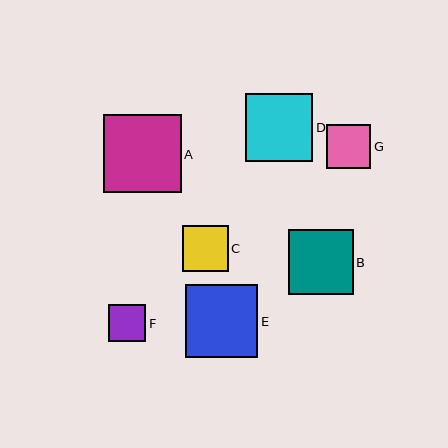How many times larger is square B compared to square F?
Square B is approximately 1.7 times the size of square F.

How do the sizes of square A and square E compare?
Square A and square E are approximately the same size.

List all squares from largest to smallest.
From largest to smallest: A, E, D, B, C, G, F.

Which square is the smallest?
Square F is the smallest with a size of approximately 37 pixels.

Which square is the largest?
Square A is the largest with a size of approximately 78 pixels.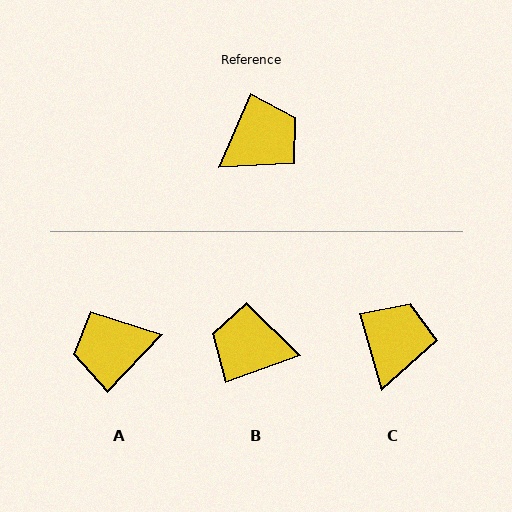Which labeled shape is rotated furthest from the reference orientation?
A, about 160 degrees away.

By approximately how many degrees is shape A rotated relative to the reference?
Approximately 160 degrees counter-clockwise.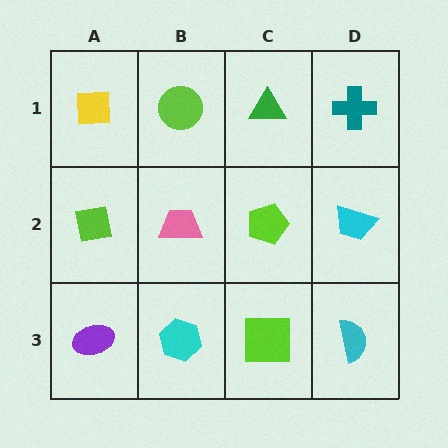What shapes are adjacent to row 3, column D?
A cyan trapezoid (row 2, column D), a lime square (row 3, column C).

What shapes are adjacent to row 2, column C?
A green triangle (row 1, column C), a lime square (row 3, column C), a pink trapezoid (row 2, column B), a cyan trapezoid (row 2, column D).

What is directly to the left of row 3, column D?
A lime square.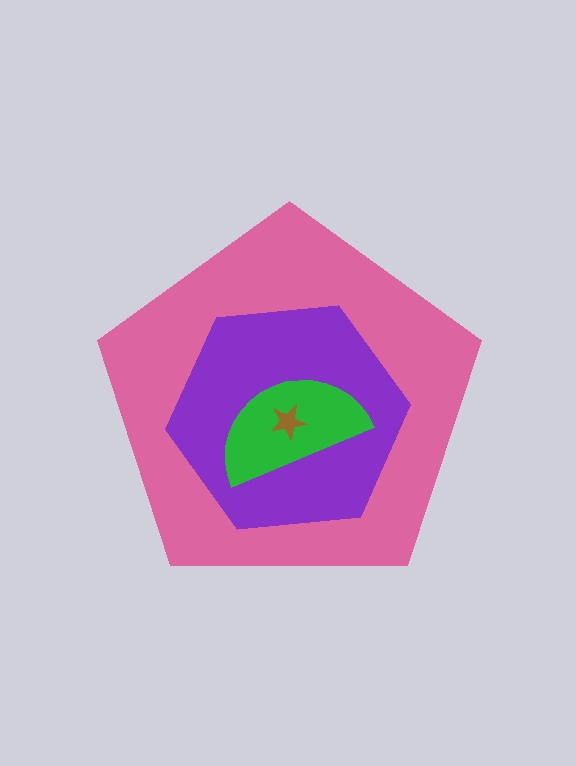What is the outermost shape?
The pink pentagon.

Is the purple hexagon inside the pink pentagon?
Yes.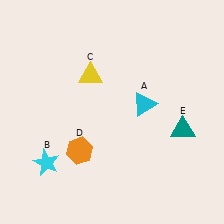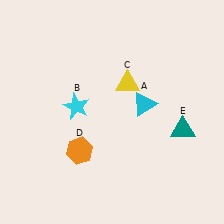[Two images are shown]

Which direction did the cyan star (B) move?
The cyan star (B) moved up.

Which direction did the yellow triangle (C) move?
The yellow triangle (C) moved right.